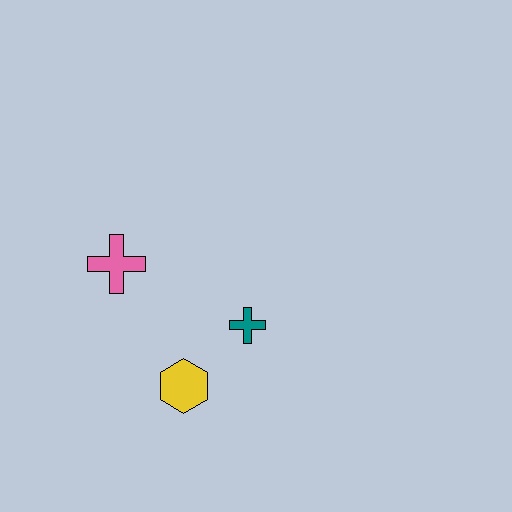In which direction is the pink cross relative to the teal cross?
The pink cross is to the left of the teal cross.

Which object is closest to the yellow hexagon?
The teal cross is closest to the yellow hexagon.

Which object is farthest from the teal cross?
The pink cross is farthest from the teal cross.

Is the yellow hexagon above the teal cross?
No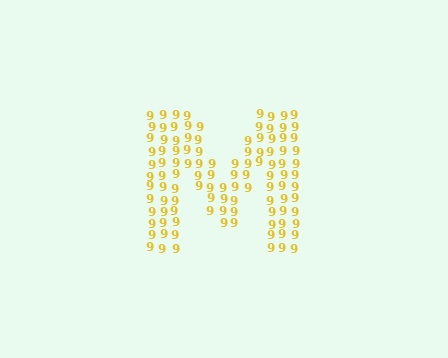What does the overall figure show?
The overall figure shows the letter M.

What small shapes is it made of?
It is made of small digit 9's.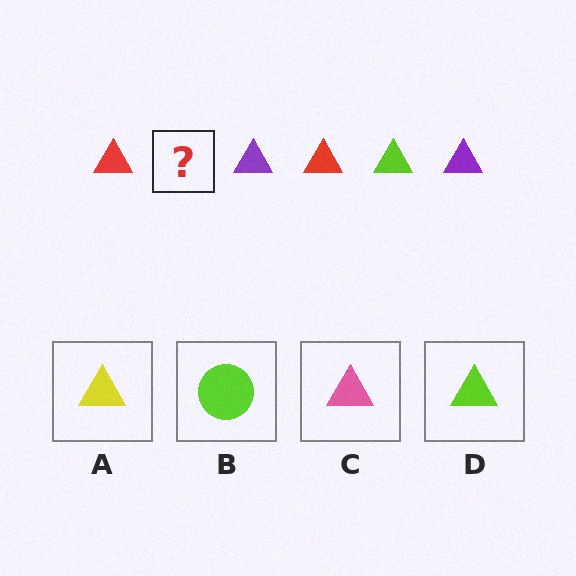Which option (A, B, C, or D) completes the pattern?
D.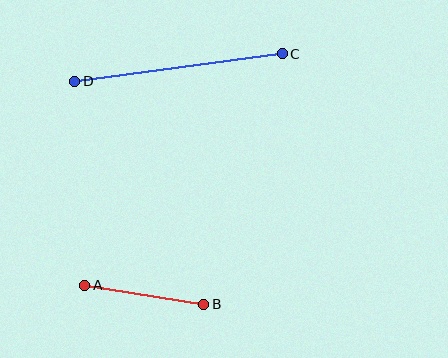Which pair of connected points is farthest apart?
Points C and D are farthest apart.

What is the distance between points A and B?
The distance is approximately 120 pixels.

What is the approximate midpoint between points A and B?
The midpoint is at approximately (144, 295) pixels.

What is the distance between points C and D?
The distance is approximately 209 pixels.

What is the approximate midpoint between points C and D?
The midpoint is at approximately (179, 67) pixels.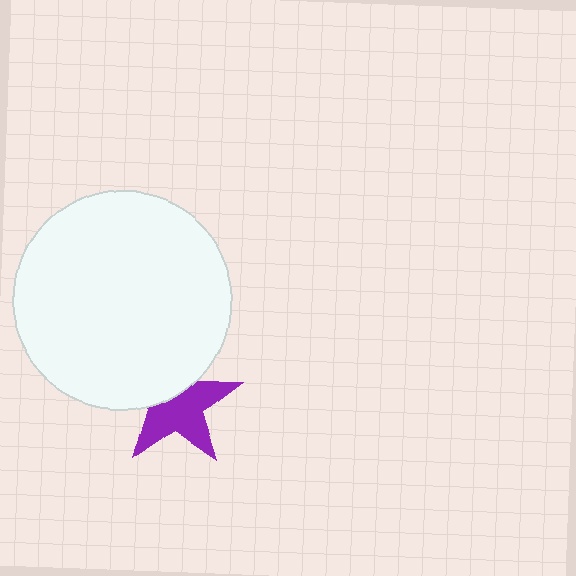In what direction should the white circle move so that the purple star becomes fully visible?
The white circle should move up. That is the shortest direction to clear the overlap and leave the purple star fully visible.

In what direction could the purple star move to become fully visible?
The purple star could move down. That would shift it out from behind the white circle entirely.